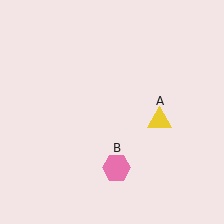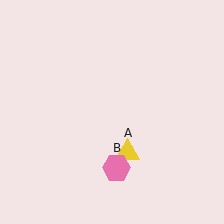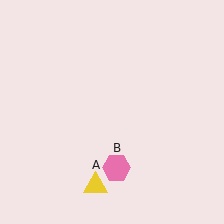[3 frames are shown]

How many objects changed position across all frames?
1 object changed position: yellow triangle (object A).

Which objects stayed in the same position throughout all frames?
Pink hexagon (object B) remained stationary.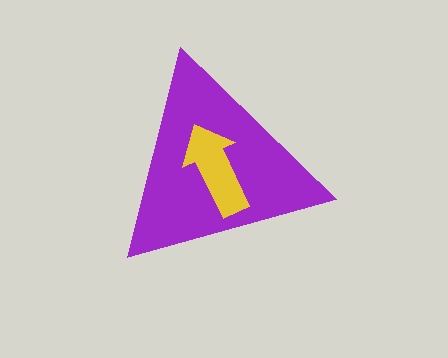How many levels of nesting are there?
2.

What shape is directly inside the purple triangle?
The yellow arrow.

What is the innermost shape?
The yellow arrow.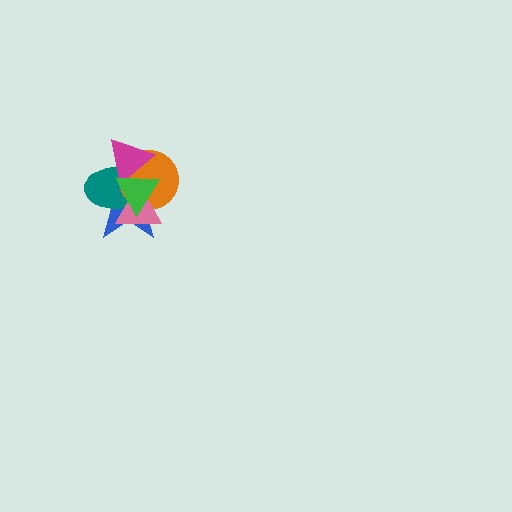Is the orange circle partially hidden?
Yes, it is partially covered by another shape.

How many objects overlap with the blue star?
5 objects overlap with the blue star.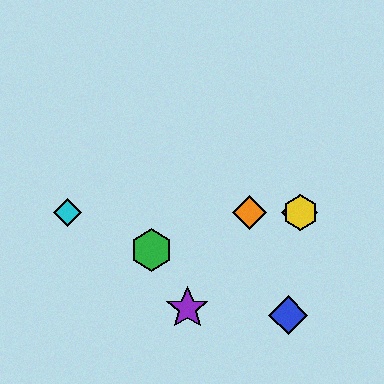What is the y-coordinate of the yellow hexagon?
The yellow hexagon is at y≈212.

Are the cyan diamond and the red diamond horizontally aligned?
Yes, both are at y≈212.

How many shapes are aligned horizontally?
4 shapes (the red diamond, the yellow hexagon, the orange diamond, the cyan diamond) are aligned horizontally.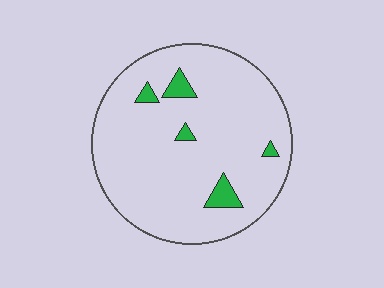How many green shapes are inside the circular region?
5.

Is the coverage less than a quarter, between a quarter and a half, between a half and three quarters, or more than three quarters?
Less than a quarter.